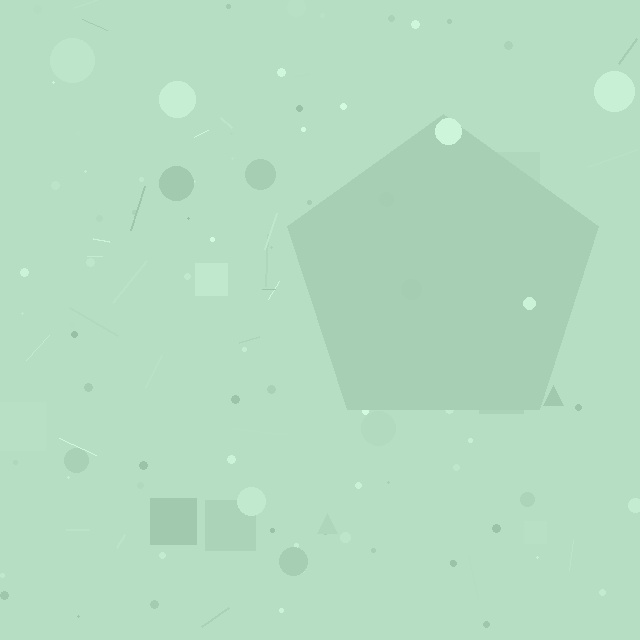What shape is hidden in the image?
A pentagon is hidden in the image.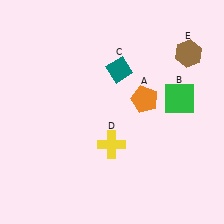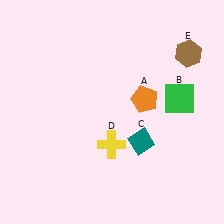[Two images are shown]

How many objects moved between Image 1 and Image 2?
1 object moved between the two images.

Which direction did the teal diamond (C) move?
The teal diamond (C) moved down.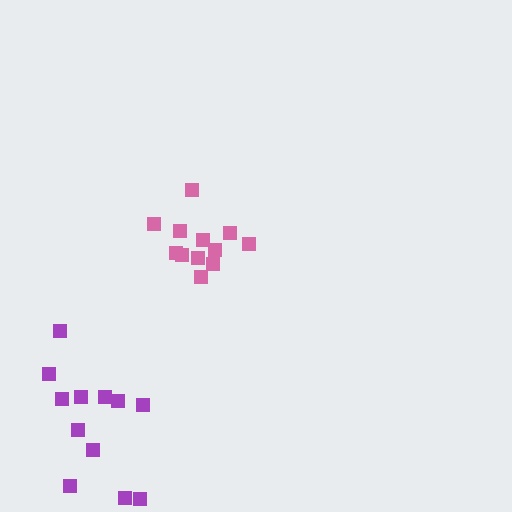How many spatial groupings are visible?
There are 2 spatial groupings.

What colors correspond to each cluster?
The clusters are colored: purple, pink.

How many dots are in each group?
Group 1: 12 dots, Group 2: 12 dots (24 total).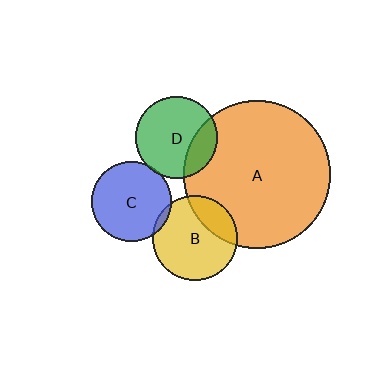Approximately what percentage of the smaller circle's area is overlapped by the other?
Approximately 25%.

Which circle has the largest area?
Circle A (orange).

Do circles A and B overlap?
Yes.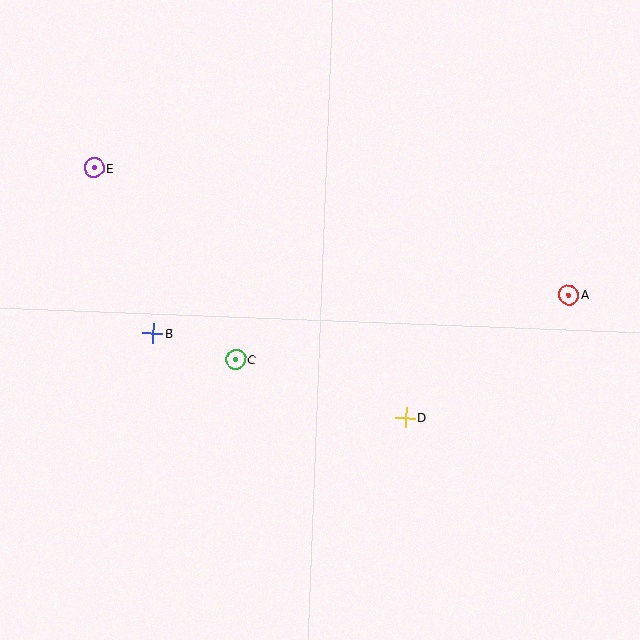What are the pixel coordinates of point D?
Point D is at (406, 418).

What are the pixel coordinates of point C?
Point C is at (235, 360).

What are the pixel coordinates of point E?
Point E is at (94, 168).